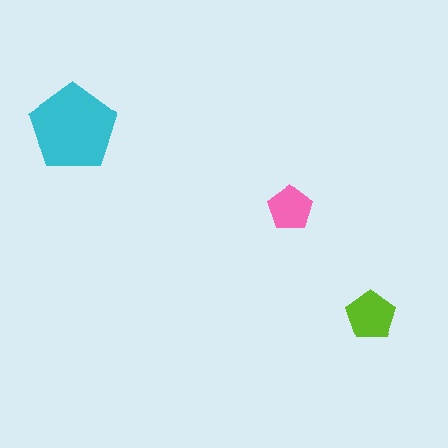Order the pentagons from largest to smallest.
the cyan one, the lime one, the pink one.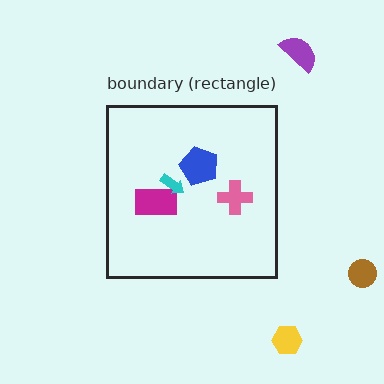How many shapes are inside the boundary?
4 inside, 3 outside.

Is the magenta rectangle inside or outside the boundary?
Inside.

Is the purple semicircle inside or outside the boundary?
Outside.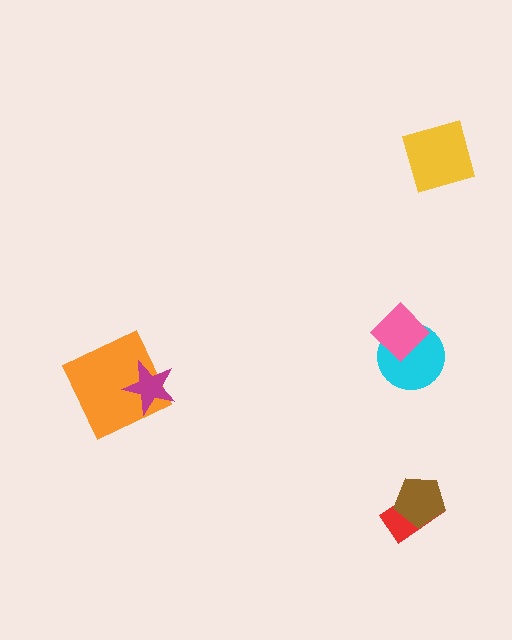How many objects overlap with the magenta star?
1 object overlaps with the magenta star.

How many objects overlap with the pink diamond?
1 object overlaps with the pink diamond.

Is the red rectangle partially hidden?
Yes, it is partially covered by another shape.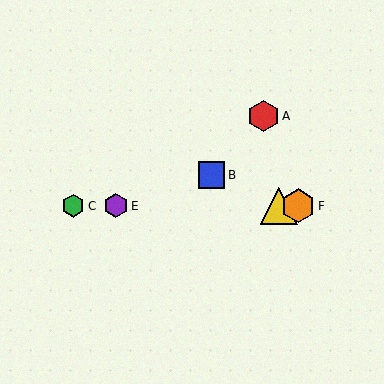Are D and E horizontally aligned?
Yes, both are at y≈206.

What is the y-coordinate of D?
Object D is at y≈206.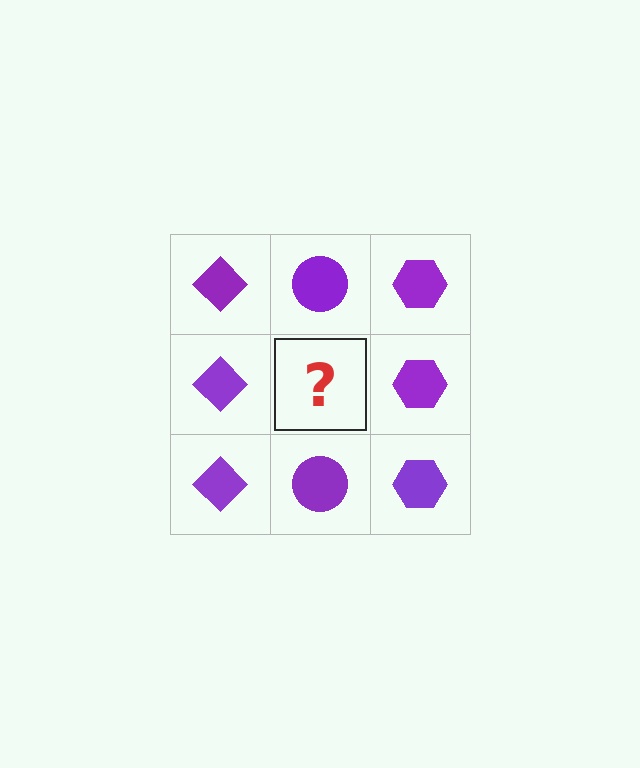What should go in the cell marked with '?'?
The missing cell should contain a purple circle.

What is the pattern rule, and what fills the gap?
The rule is that each column has a consistent shape. The gap should be filled with a purple circle.